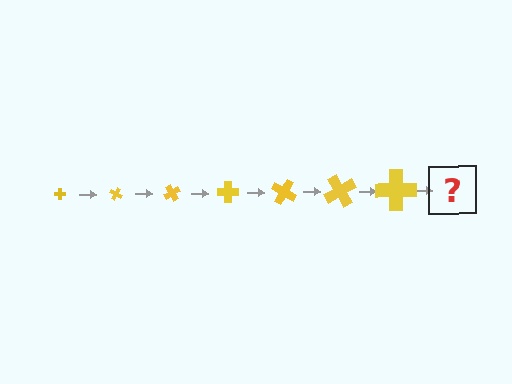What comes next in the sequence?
The next element should be a cross, larger than the previous one and rotated 210 degrees from the start.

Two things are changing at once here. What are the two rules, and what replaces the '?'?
The two rules are that the cross grows larger each step and it rotates 30 degrees each step. The '?' should be a cross, larger than the previous one and rotated 210 degrees from the start.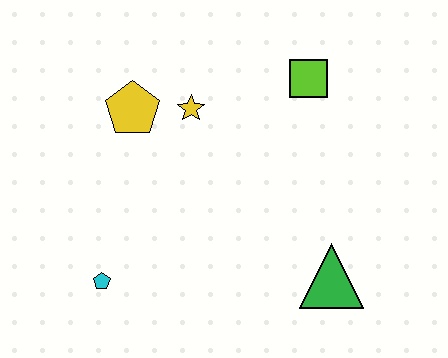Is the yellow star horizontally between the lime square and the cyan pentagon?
Yes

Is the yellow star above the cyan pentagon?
Yes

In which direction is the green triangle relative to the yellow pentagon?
The green triangle is to the right of the yellow pentagon.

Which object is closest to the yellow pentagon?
The yellow star is closest to the yellow pentagon.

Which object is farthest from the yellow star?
The green triangle is farthest from the yellow star.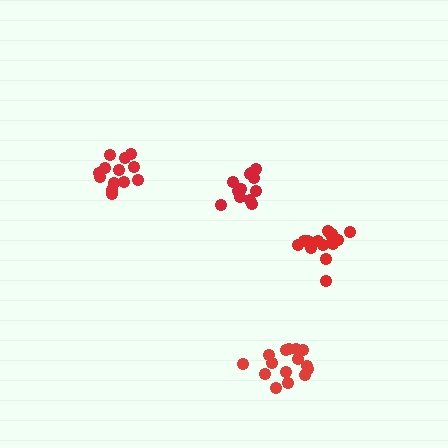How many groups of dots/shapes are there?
There are 4 groups.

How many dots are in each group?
Group 1: 15 dots, Group 2: 13 dots, Group 3: 15 dots, Group 4: 12 dots (55 total).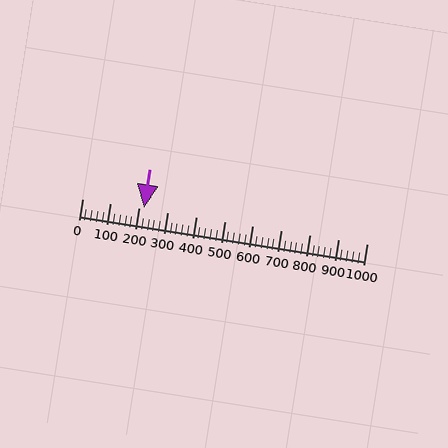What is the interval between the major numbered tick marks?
The major tick marks are spaced 100 units apart.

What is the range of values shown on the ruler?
The ruler shows values from 0 to 1000.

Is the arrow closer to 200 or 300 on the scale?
The arrow is closer to 200.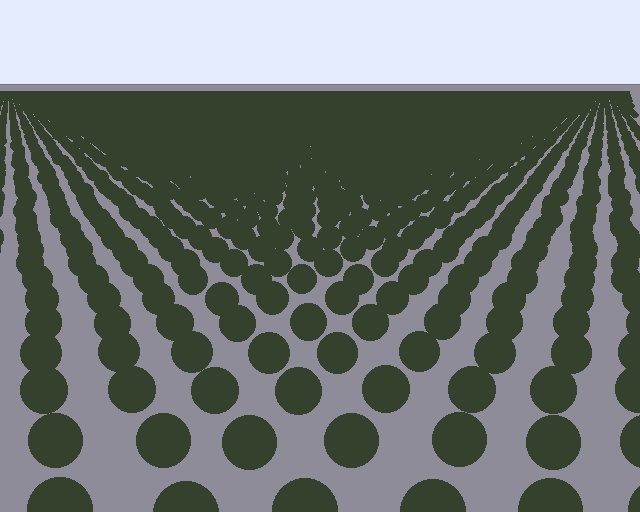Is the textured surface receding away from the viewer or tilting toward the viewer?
The surface is receding away from the viewer. Texture elements get smaller and denser toward the top.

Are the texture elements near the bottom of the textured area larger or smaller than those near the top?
Larger. Near the bottom, elements are closer to the viewer and appear at a bigger on-screen size.